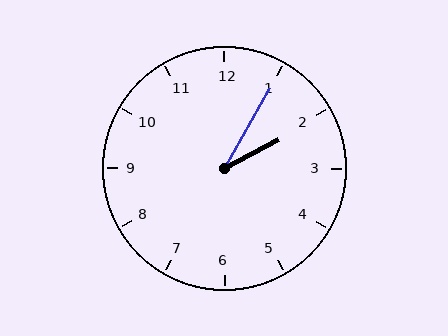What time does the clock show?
2:05.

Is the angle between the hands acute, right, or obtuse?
It is acute.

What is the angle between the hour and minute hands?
Approximately 32 degrees.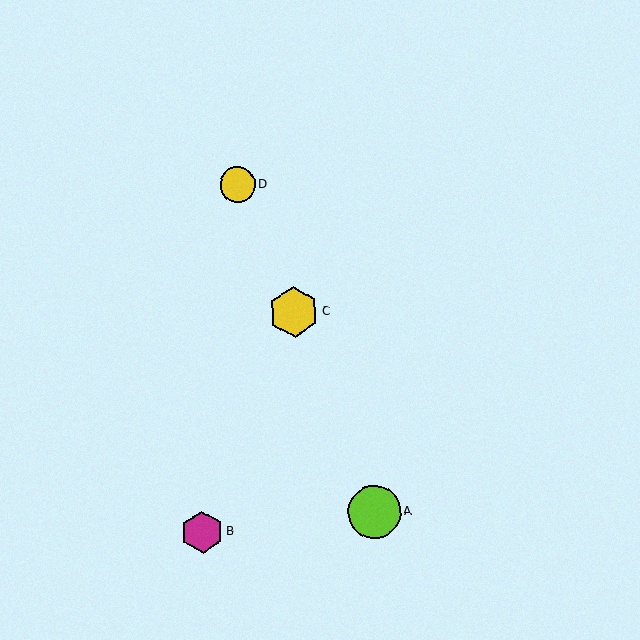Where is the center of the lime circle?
The center of the lime circle is at (374, 512).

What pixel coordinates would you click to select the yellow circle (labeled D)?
Click at (237, 185) to select the yellow circle D.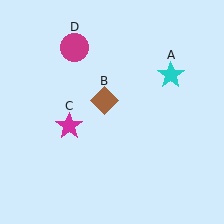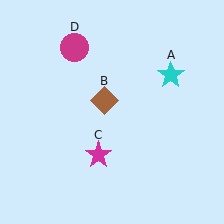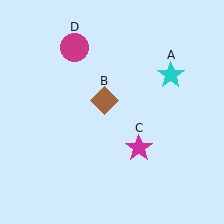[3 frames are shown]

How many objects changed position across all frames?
1 object changed position: magenta star (object C).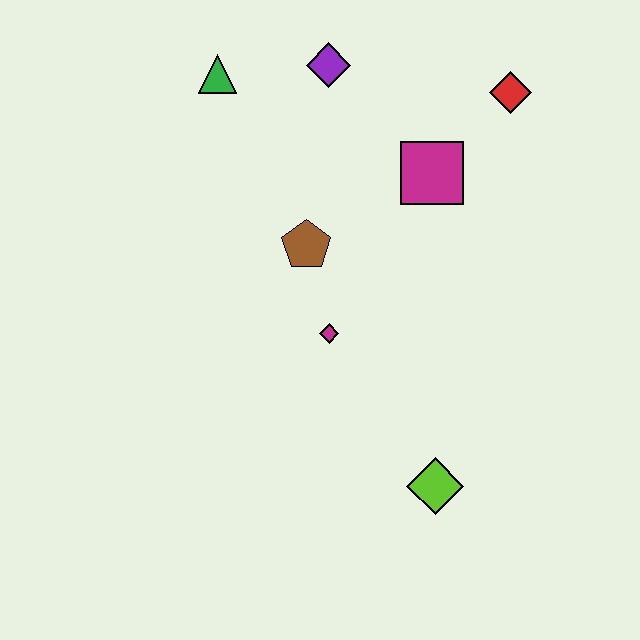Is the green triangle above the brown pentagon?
Yes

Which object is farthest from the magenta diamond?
The red diamond is farthest from the magenta diamond.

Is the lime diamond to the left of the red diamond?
Yes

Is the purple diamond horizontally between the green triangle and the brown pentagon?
No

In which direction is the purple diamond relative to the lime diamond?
The purple diamond is above the lime diamond.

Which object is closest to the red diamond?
The magenta square is closest to the red diamond.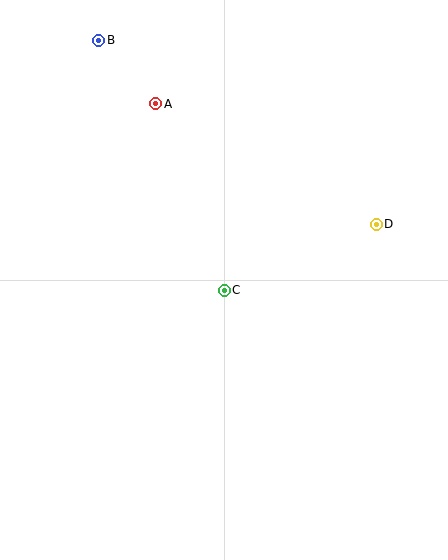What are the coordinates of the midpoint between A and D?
The midpoint between A and D is at (266, 164).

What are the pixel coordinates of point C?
Point C is at (224, 290).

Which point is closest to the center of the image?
Point C at (224, 290) is closest to the center.